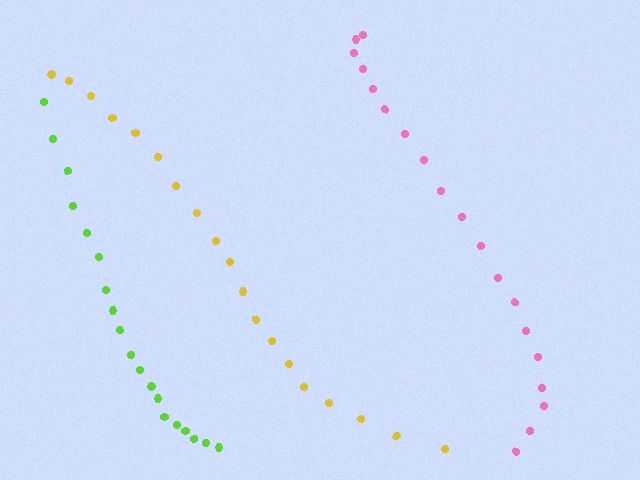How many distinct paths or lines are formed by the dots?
There are 3 distinct paths.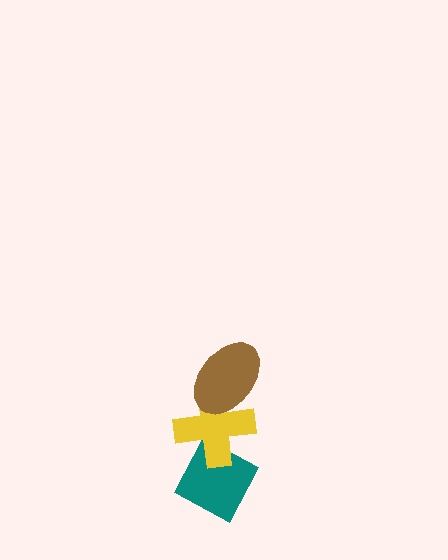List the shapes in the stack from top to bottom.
From top to bottom: the brown ellipse, the yellow cross, the teal diamond.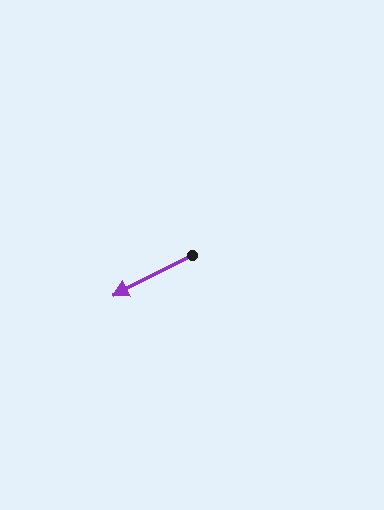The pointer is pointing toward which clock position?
Roughly 8 o'clock.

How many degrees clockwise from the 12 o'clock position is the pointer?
Approximately 243 degrees.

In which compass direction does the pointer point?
Southwest.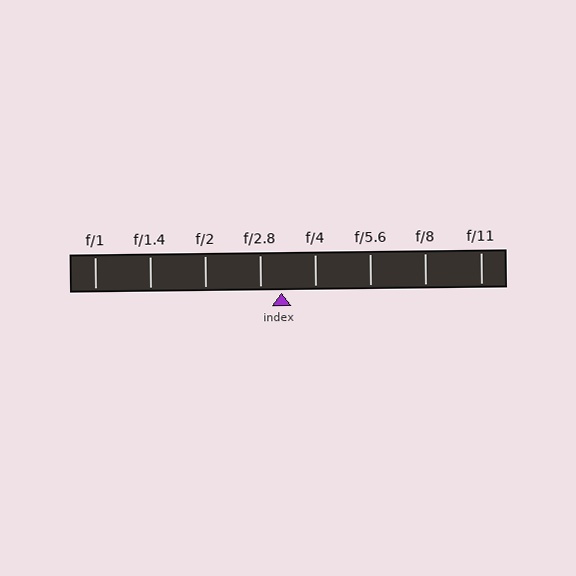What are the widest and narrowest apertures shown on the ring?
The widest aperture shown is f/1 and the narrowest is f/11.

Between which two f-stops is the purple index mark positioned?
The index mark is between f/2.8 and f/4.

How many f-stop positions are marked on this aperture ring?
There are 8 f-stop positions marked.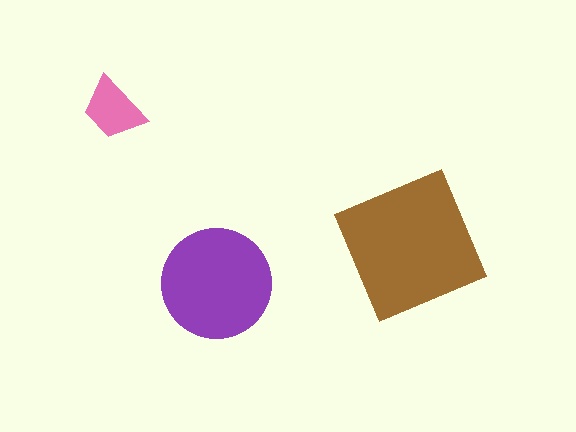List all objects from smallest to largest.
The pink trapezoid, the purple circle, the brown square.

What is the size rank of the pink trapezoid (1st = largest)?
3rd.